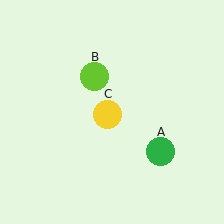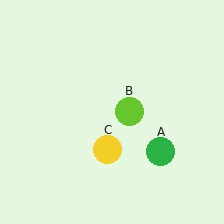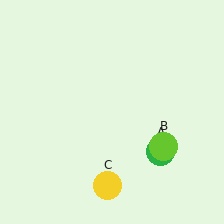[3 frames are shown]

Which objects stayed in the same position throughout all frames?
Green circle (object A) remained stationary.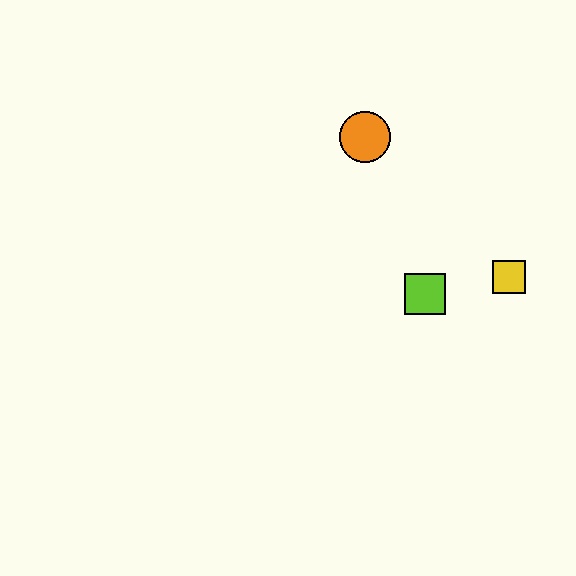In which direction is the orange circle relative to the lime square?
The orange circle is above the lime square.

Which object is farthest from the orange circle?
The yellow square is farthest from the orange circle.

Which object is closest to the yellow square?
The lime square is closest to the yellow square.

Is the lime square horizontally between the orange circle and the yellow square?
Yes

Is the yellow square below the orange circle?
Yes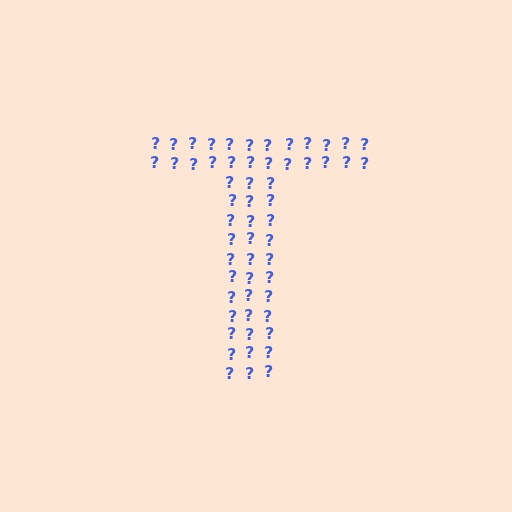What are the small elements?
The small elements are question marks.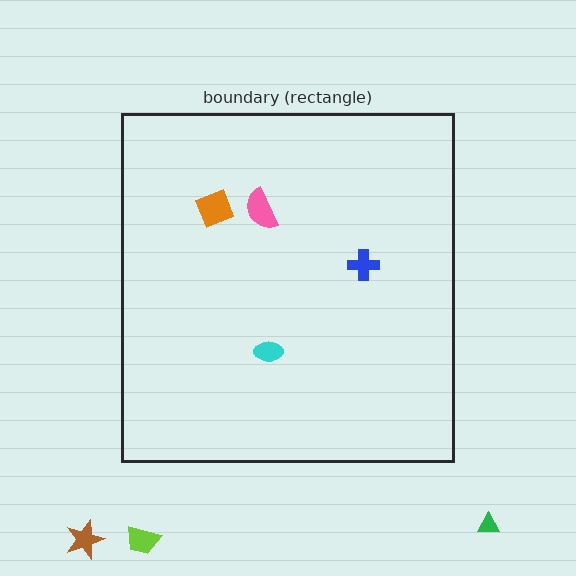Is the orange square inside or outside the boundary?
Inside.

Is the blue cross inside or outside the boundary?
Inside.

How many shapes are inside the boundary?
4 inside, 3 outside.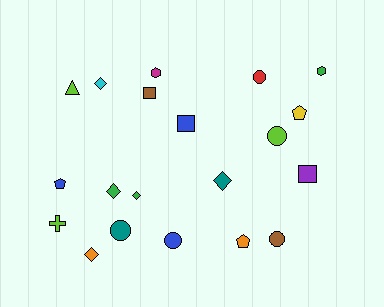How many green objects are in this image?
There are 3 green objects.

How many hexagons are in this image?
There are 2 hexagons.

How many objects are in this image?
There are 20 objects.